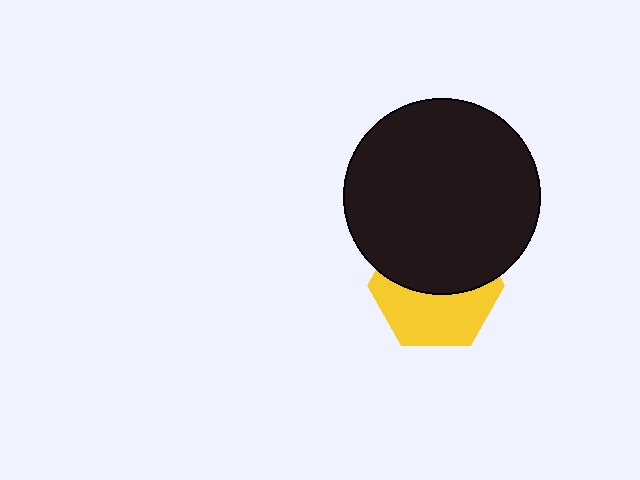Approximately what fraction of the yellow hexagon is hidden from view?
Roughly 52% of the yellow hexagon is hidden behind the black circle.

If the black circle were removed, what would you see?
You would see the complete yellow hexagon.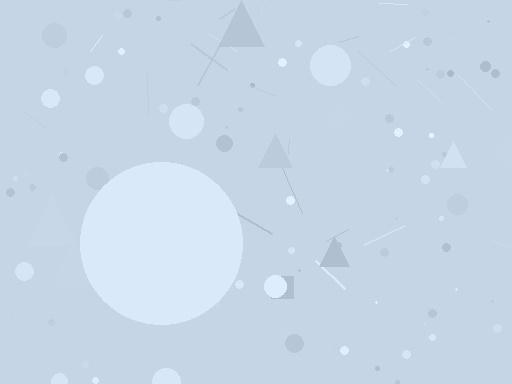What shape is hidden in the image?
A circle is hidden in the image.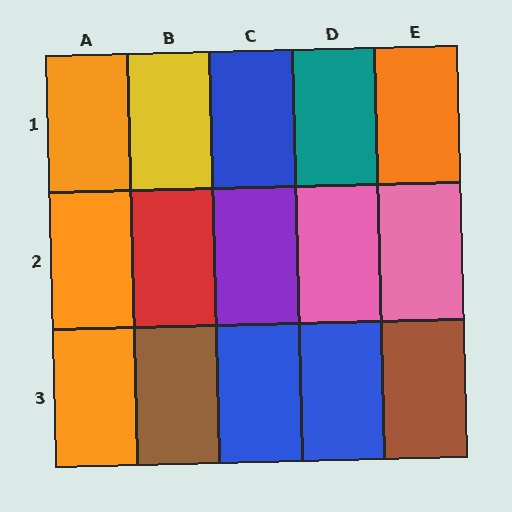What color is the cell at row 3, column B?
Brown.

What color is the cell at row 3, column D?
Blue.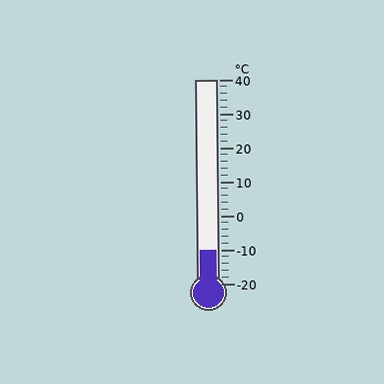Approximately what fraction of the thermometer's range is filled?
The thermometer is filled to approximately 15% of its range.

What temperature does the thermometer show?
The thermometer shows approximately -10°C.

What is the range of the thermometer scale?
The thermometer scale ranges from -20°C to 40°C.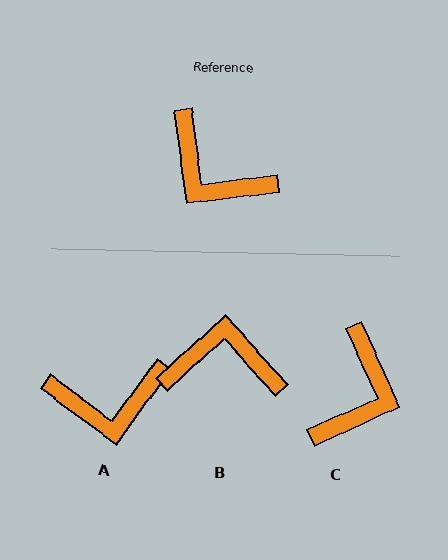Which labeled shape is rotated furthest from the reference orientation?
B, about 145 degrees away.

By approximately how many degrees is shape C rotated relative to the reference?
Approximately 107 degrees counter-clockwise.